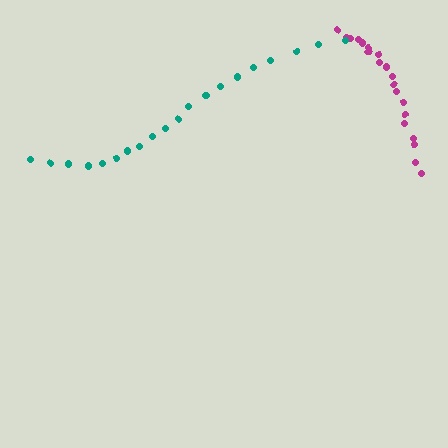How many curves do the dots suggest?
There are 2 distinct paths.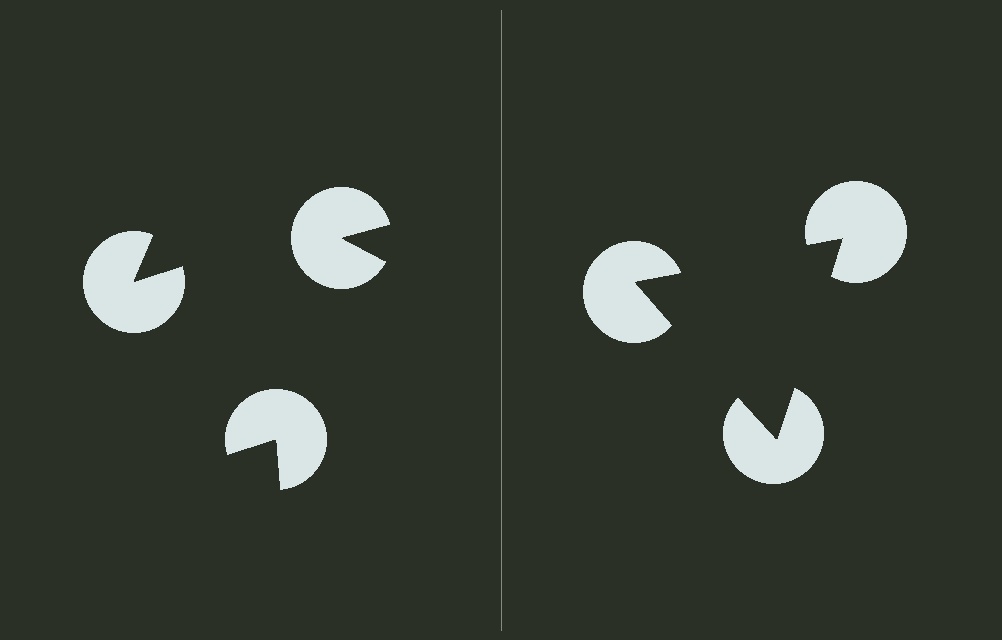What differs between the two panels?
The pac-man discs are positioned identically on both sides; only the wedge orientations differ. On the right they align to a triangle; on the left they are misaligned.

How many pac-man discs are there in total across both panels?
6 — 3 on each side.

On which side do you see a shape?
An illusory triangle appears on the right side. On the left side the wedge cuts are rotated, so no coherent shape forms.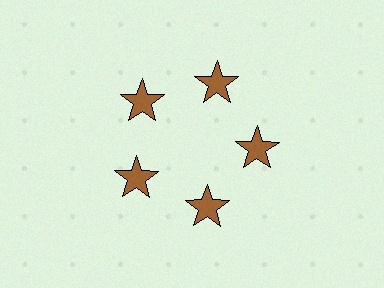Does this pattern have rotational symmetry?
Yes, this pattern has 5-fold rotational symmetry. It looks the same after rotating 72 degrees around the center.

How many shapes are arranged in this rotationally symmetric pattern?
There are 5 shapes, arranged in 5 groups of 1.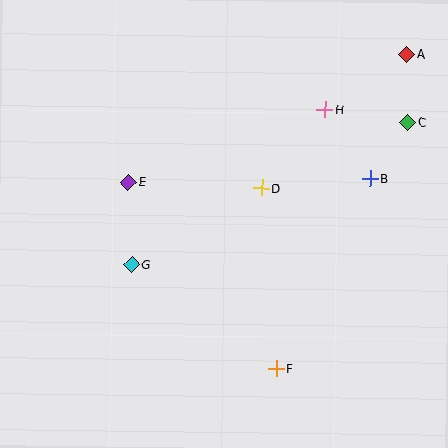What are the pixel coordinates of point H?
Point H is at (325, 110).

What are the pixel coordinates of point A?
Point A is at (407, 55).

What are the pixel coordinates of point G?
Point G is at (132, 265).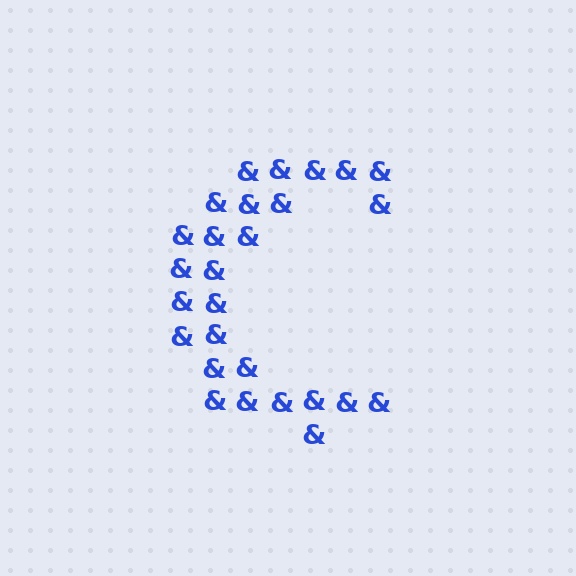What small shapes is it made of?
It is made of small ampersands.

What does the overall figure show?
The overall figure shows the letter C.